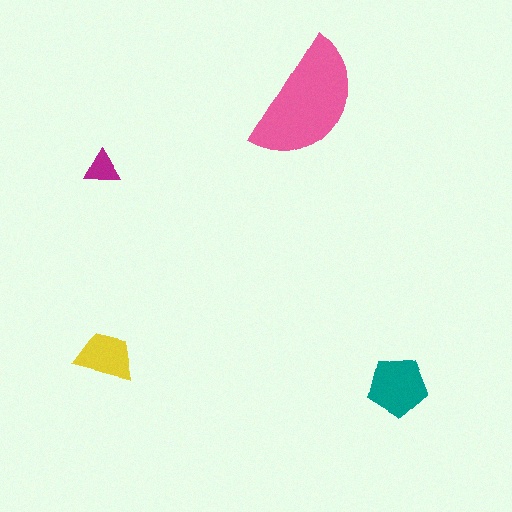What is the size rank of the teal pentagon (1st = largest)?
2nd.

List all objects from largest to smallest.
The pink semicircle, the teal pentagon, the yellow trapezoid, the magenta triangle.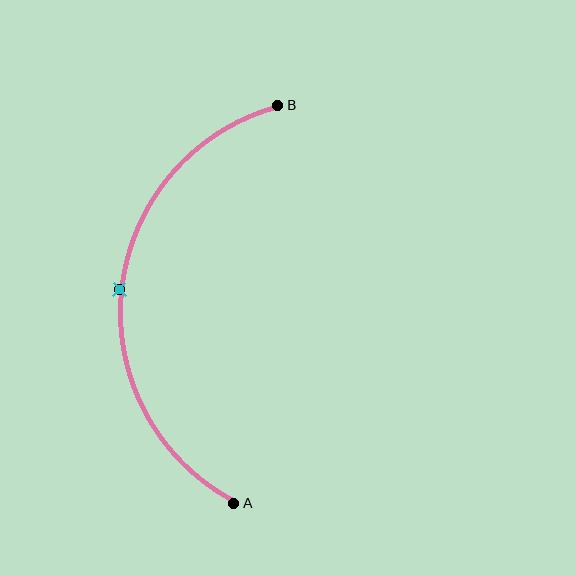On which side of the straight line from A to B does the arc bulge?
The arc bulges to the left of the straight line connecting A and B.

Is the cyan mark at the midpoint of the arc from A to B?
Yes. The cyan mark lies on the arc at equal arc-length from both A and B — it is the arc midpoint.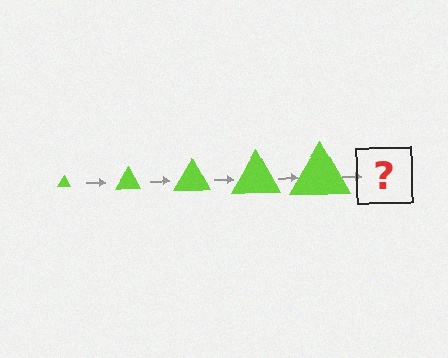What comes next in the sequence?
The next element should be a lime triangle, larger than the previous one.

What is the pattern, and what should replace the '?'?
The pattern is that the triangle gets progressively larger each step. The '?' should be a lime triangle, larger than the previous one.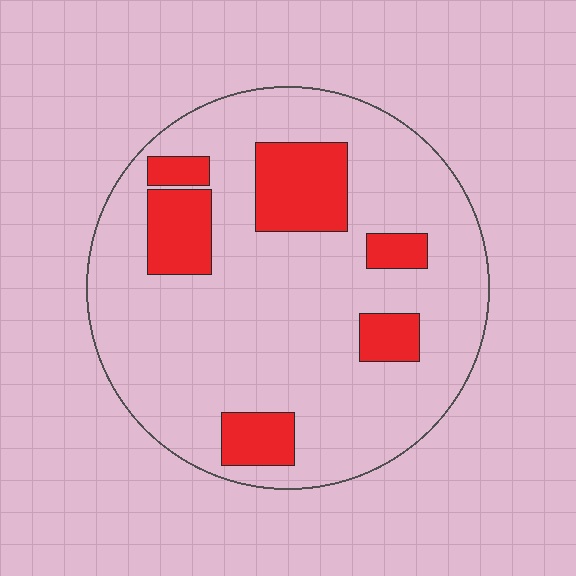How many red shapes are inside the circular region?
6.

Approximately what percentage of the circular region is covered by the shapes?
Approximately 20%.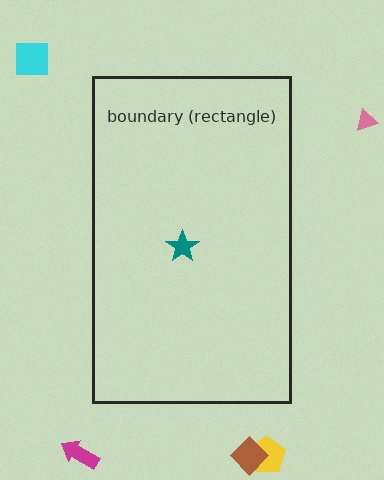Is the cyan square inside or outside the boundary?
Outside.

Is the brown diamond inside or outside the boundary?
Outside.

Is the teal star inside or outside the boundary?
Inside.